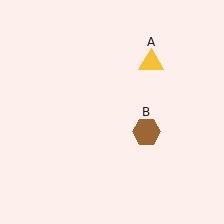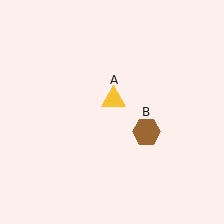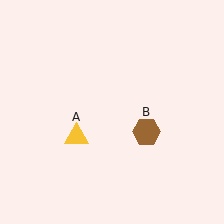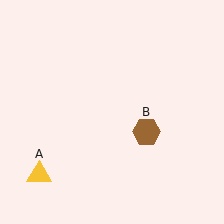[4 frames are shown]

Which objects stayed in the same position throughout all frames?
Brown hexagon (object B) remained stationary.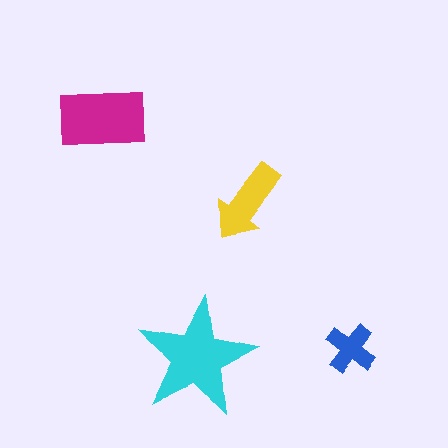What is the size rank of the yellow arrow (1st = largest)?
3rd.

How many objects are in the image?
There are 4 objects in the image.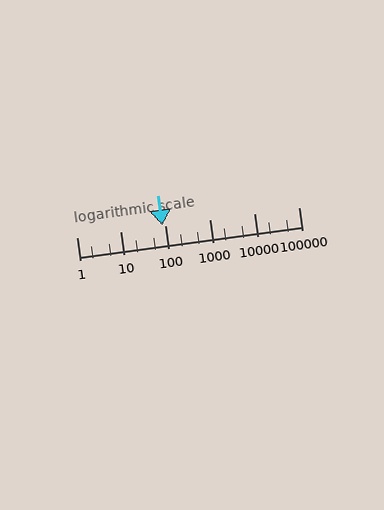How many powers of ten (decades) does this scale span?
The scale spans 5 decades, from 1 to 100000.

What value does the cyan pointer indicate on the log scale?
The pointer indicates approximately 86.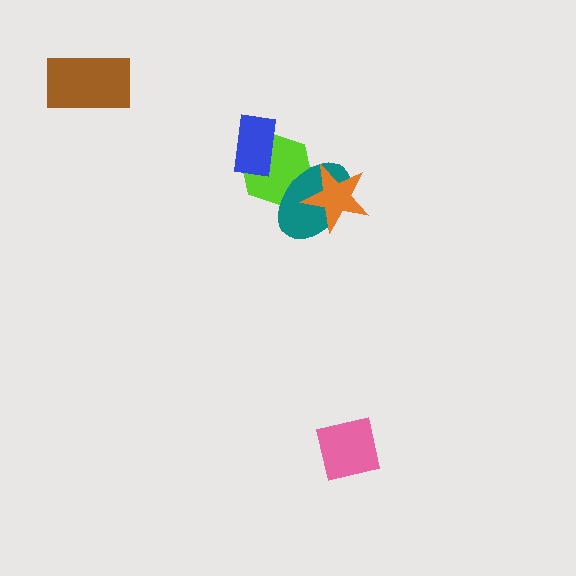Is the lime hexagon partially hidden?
Yes, it is partially covered by another shape.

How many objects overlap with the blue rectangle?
1 object overlaps with the blue rectangle.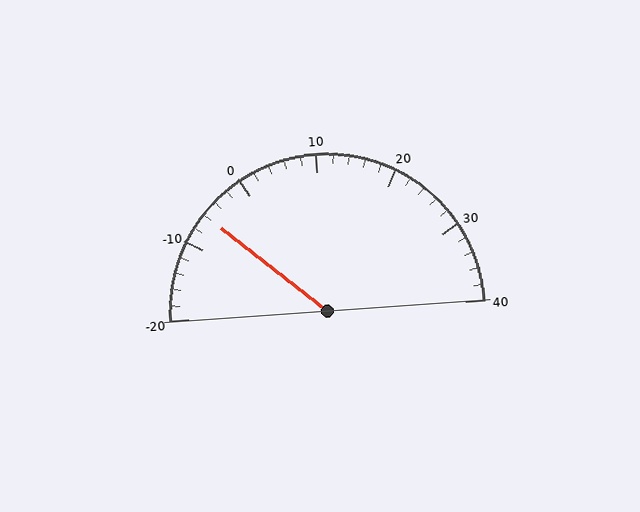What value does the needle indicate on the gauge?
The needle indicates approximately -6.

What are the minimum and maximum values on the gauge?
The gauge ranges from -20 to 40.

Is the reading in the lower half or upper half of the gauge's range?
The reading is in the lower half of the range (-20 to 40).